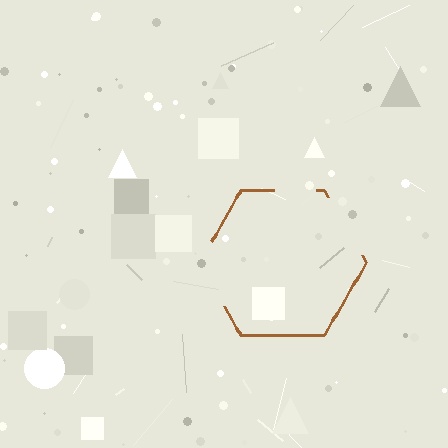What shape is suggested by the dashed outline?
The dashed outline suggests a hexagon.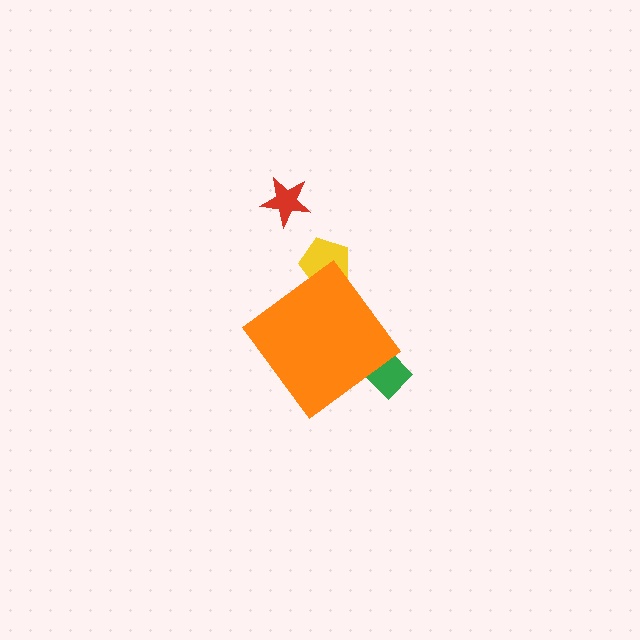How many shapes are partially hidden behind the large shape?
2 shapes are partially hidden.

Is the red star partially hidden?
No, the red star is fully visible.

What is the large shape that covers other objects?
An orange diamond.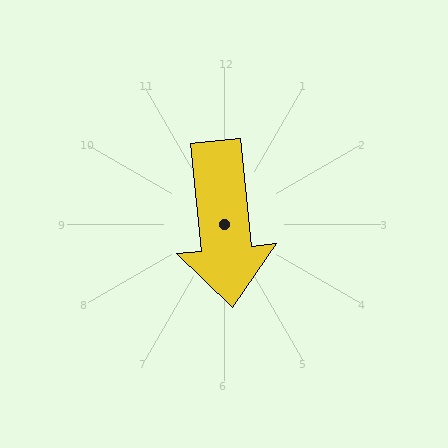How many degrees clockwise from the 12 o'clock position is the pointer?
Approximately 174 degrees.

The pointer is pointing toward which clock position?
Roughly 6 o'clock.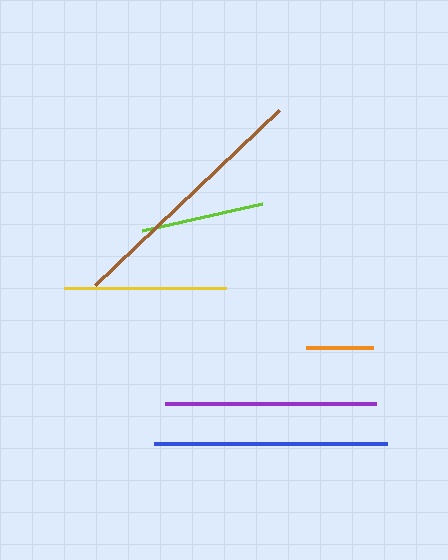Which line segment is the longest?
The brown line is the longest at approximately 253 pixels.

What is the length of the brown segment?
The brown segment is approximately 253 pixels long.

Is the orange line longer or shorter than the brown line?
The brown line is longer than the orange line.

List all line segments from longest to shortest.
From longest to shortest: brown, blue, purple, yellow, lime, orange.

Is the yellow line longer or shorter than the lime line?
The yellow line is longer than the lime line.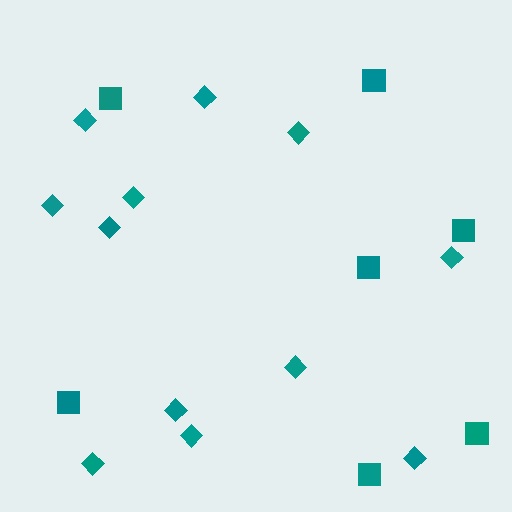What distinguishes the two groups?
There are 2 groups: one group of diamonds (12) and one group of squares (7).